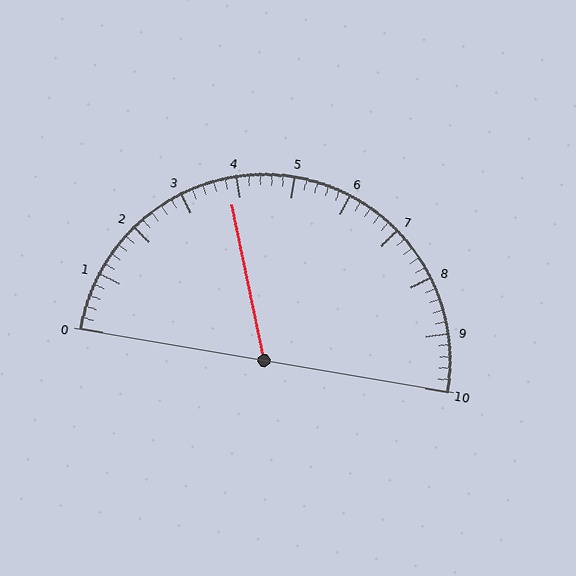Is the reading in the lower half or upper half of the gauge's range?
The reading is in the lower half of the range (0 to 10).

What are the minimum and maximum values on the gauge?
The gauge ranges from 0 to 10.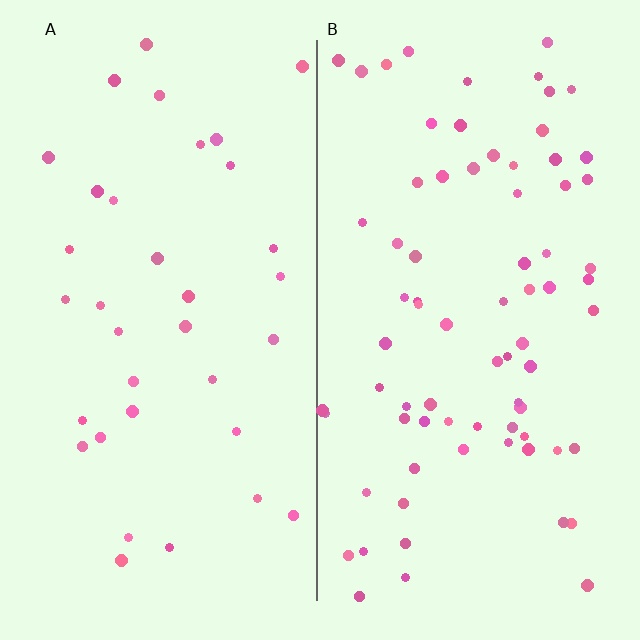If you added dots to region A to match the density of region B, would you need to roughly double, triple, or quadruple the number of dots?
Approximately double.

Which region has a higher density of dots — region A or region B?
B (the right).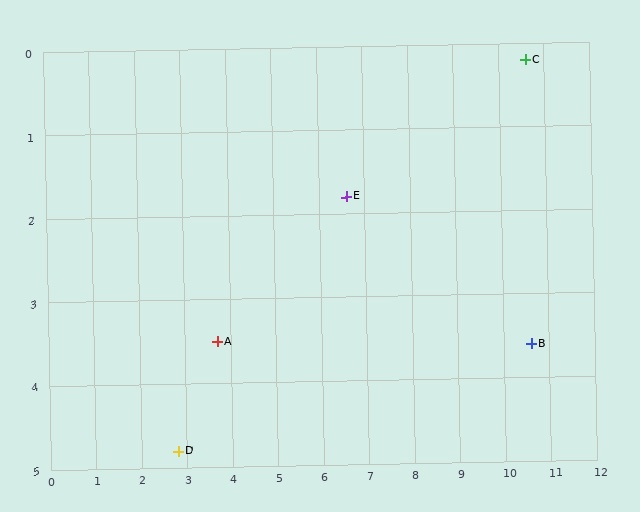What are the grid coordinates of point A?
Point A is at approximately (3.7, 3.5).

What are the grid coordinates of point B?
Point B is at approximately (10.6, 3.6).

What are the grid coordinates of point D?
Point D is at approximately (2.8, 4.8).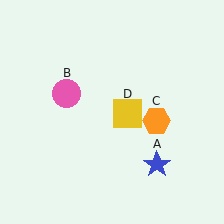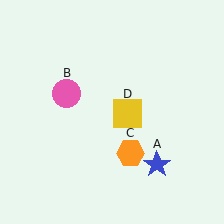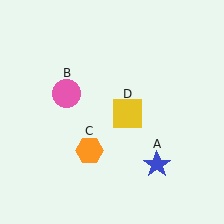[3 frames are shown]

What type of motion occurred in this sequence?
The orange hexagon (object C) rotated clockwise around the center of the scene.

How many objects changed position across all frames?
1 object changed position: orange hexagon (object C).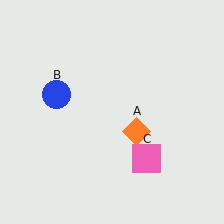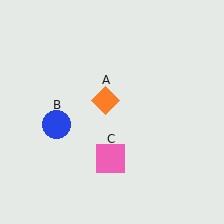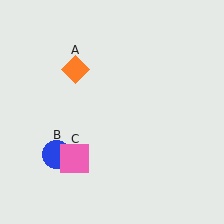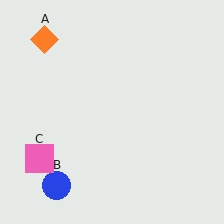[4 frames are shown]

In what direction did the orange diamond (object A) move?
The orange diamond (object A) moved up and to the left.